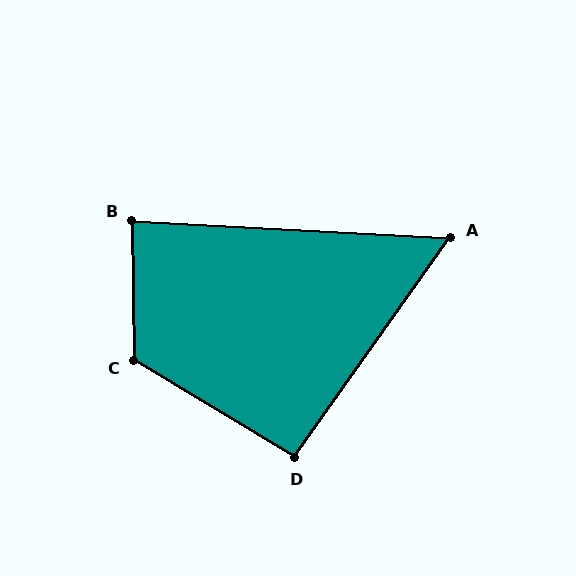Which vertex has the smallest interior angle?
A, at approximately 58 degrees.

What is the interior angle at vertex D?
Approximately 94 degrees (approximately right).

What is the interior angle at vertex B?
Approximately 86 degrees (approximately right).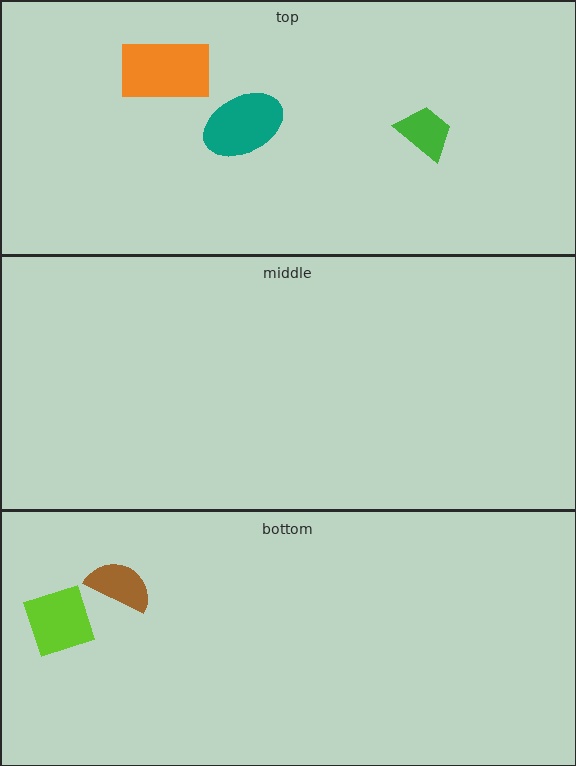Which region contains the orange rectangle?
The top region.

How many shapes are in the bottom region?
2.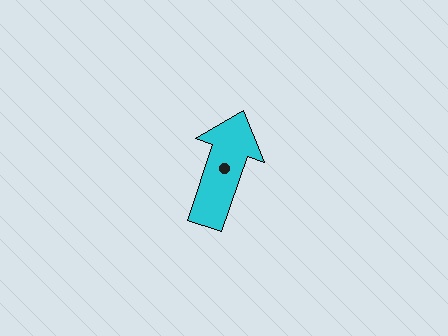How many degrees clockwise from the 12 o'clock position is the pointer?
Approximately 19 degrees.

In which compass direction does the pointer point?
North.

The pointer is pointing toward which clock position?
Roughly 1 o'clock.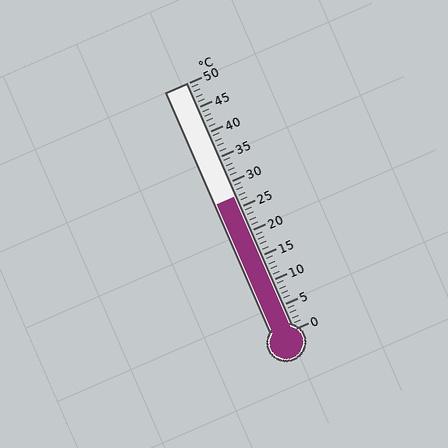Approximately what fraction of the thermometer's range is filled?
The thermometer is filled to approximately 55% of its range.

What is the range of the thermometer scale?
The thermometer scale ranges from 0°C to 50°C.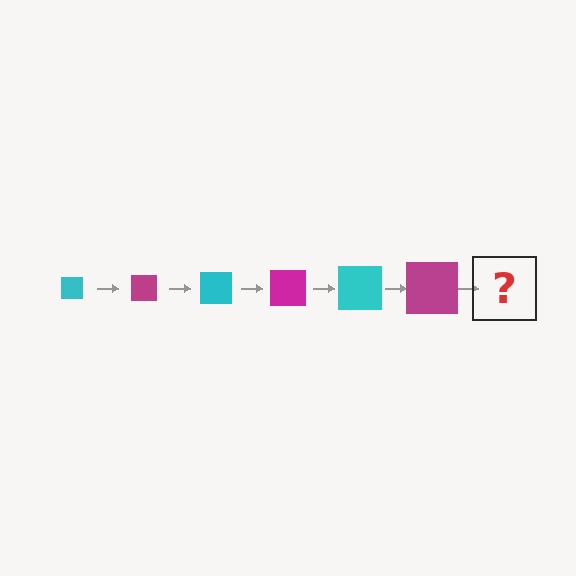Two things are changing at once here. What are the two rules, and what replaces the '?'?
The two rules are that the square grows larger each step and the color cycles through cyan and magenta. The '?' should be a cyan square, larger than the previous one.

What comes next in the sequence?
The next element should be a cyan square, larger than the previous one.